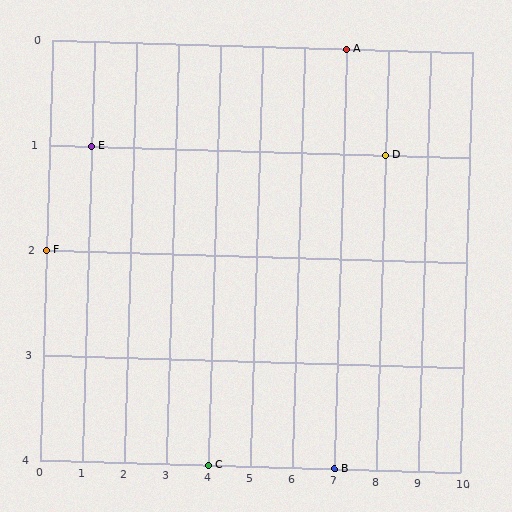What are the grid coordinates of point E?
Point E is at grid coordinates (1, 1).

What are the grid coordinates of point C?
Point C is at grid coordinates (4, 4).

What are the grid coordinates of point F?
Point F is at grid coordinates (0, 2).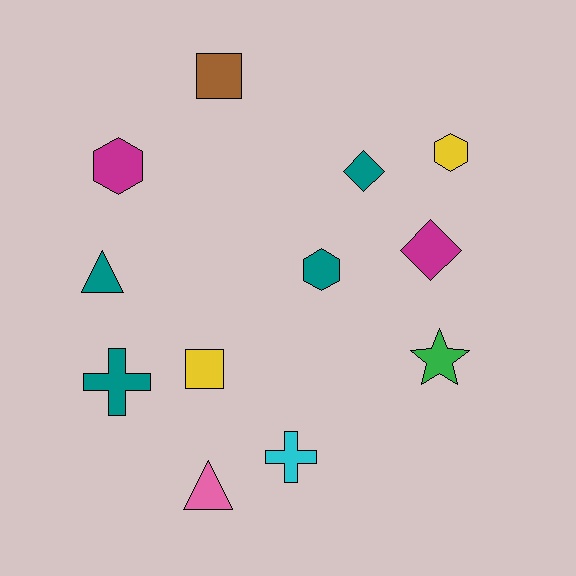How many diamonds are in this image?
There are 2 diamonds.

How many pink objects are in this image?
There is 1 pink object.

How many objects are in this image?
There are 12 objects.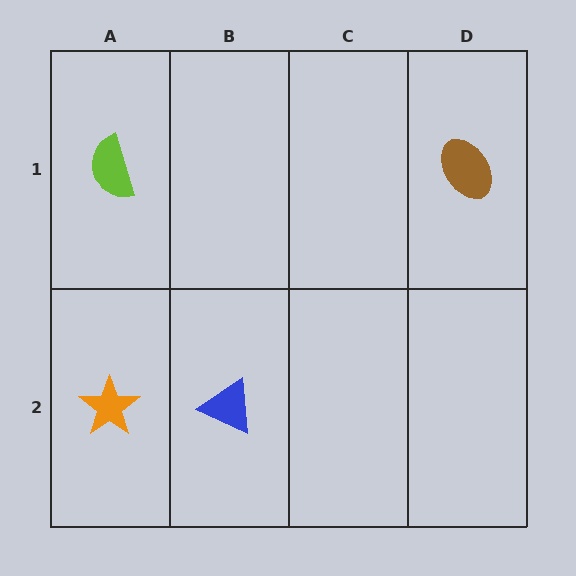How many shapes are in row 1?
2 shapes.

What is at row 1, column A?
A lime semicircle.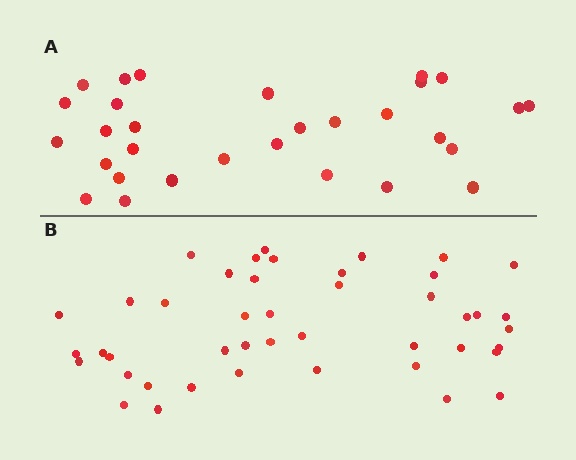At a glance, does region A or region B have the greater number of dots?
Region B (the bottom region) has more dots.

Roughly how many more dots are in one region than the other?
Region B has approximately 15 more dots than region A.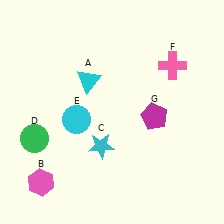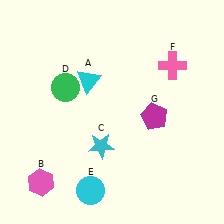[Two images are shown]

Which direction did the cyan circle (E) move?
The cyan circle (E) moved down.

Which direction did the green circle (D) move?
The green circle (D) moved up.